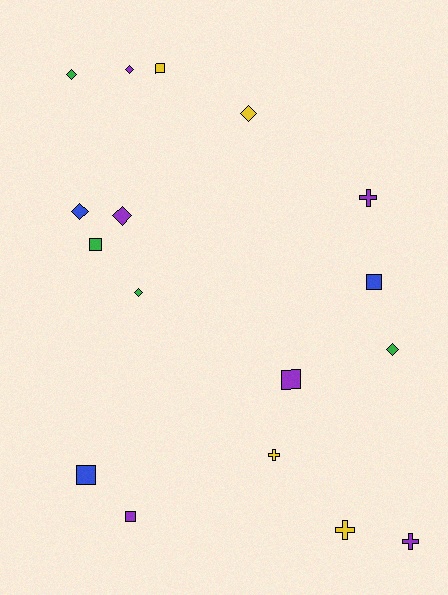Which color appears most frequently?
Purple, with 6 objects.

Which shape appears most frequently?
Diamond, with 7 objects.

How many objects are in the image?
There are 17 objects.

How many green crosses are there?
There are no green crosses.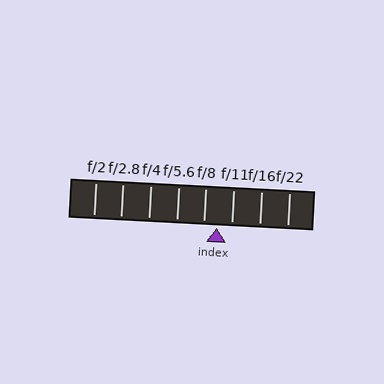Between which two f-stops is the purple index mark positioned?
The index mark is between f/8 and f/11.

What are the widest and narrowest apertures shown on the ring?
The widest aperture shown is f/2 and the narrowest is f/22.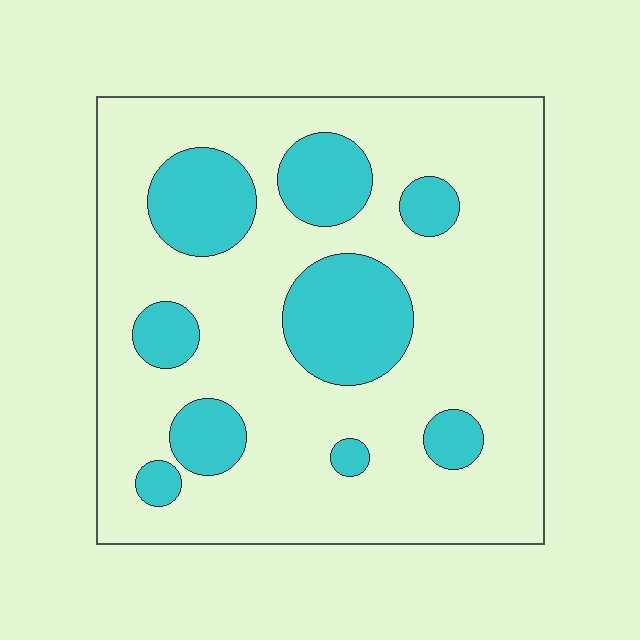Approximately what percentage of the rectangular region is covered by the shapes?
Approximately 25%.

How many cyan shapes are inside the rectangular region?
9.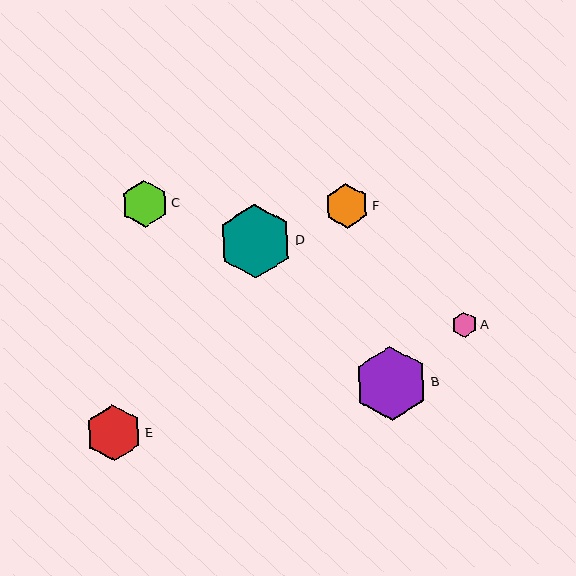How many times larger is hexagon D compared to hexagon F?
Hexagon D is approximately 1.7 times the size of hexagon F.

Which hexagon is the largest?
Hexagon B is the largest with a size of approximately 74 pixels.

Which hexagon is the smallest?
Hexagon A is the smallest with a size of approximately 25 pixels.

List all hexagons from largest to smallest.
From largest to smallest: B, D, E, C, F, A.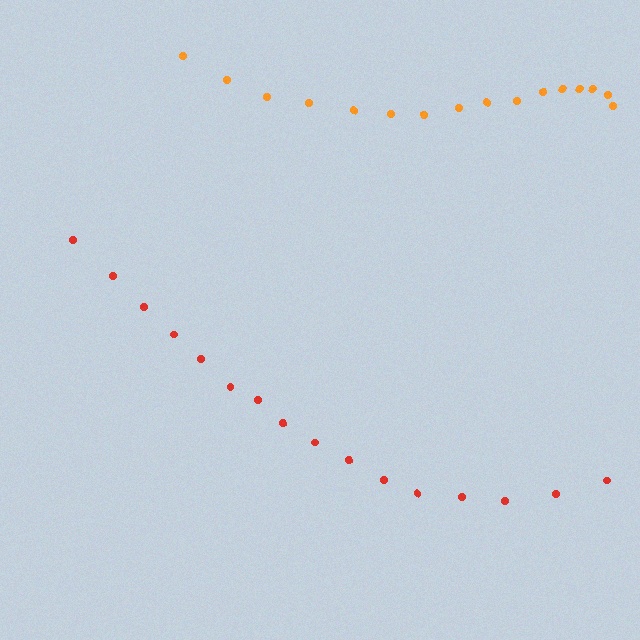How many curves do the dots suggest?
There are 2 distinct paths.